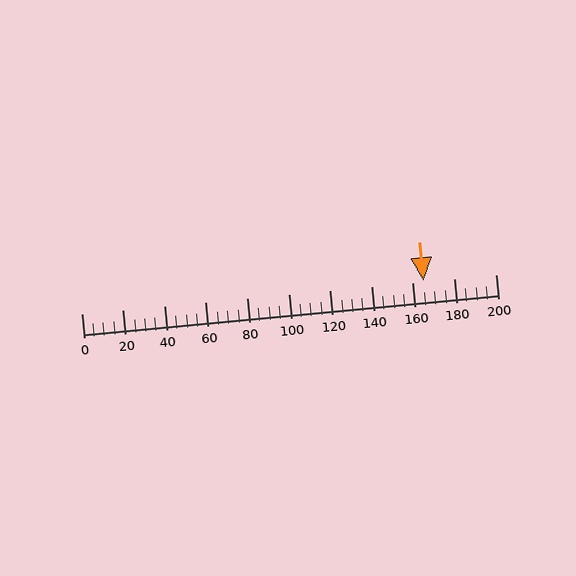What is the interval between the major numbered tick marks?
The major tick marks are spaced 20 units apart.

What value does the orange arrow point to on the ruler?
The orange arrow points to approximately 165.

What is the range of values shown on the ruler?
The ruler shows values from 0 to 200.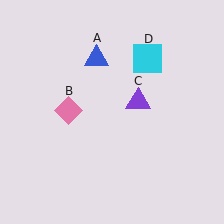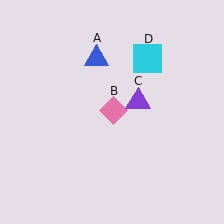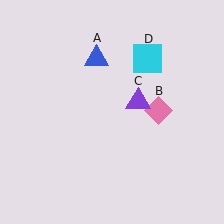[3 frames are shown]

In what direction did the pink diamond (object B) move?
The pink diamond (object B) moved right.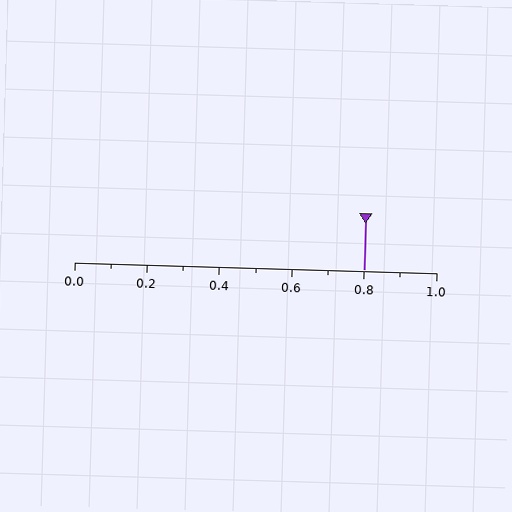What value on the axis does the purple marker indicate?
The marker indicates approximately 0.8.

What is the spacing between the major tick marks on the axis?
The major ticks are spaced 0.2 apart.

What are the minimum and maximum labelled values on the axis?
The axis runs from 0.0 to 1.0.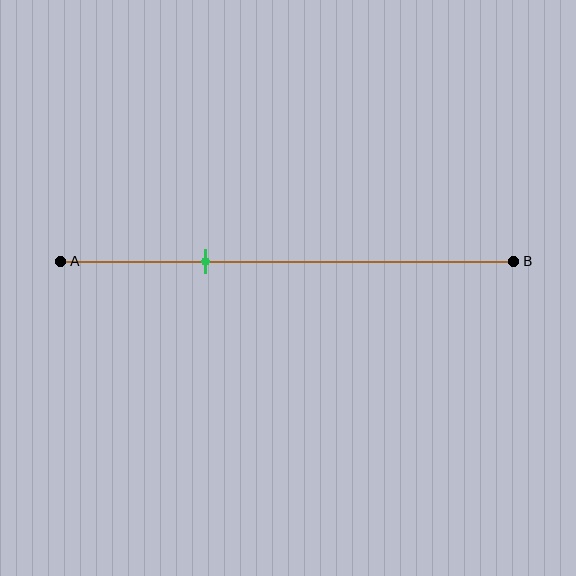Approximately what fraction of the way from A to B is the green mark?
The green mark is approximately 30% of the way from A to B.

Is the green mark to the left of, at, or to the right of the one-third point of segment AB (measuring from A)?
The green mark is approximately at the one-third point of segment AB.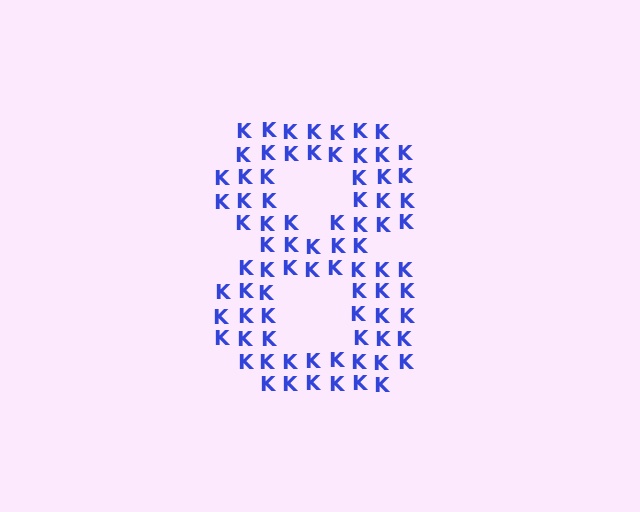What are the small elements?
The small elements are letter K's.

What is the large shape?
The large shape is the digit 8.